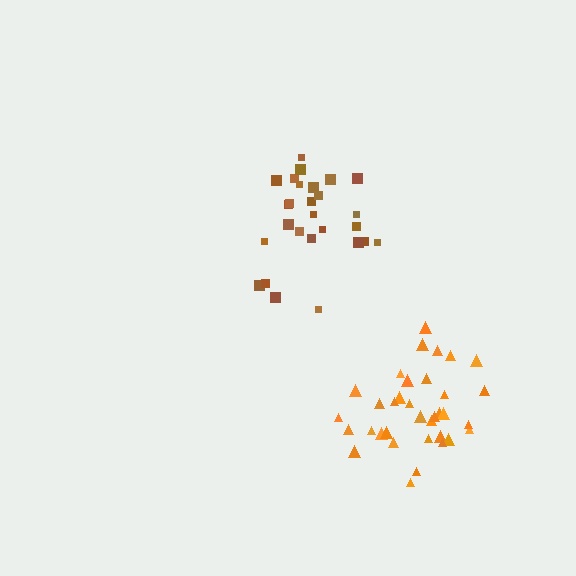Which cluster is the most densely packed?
Orange.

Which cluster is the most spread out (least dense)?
Brown.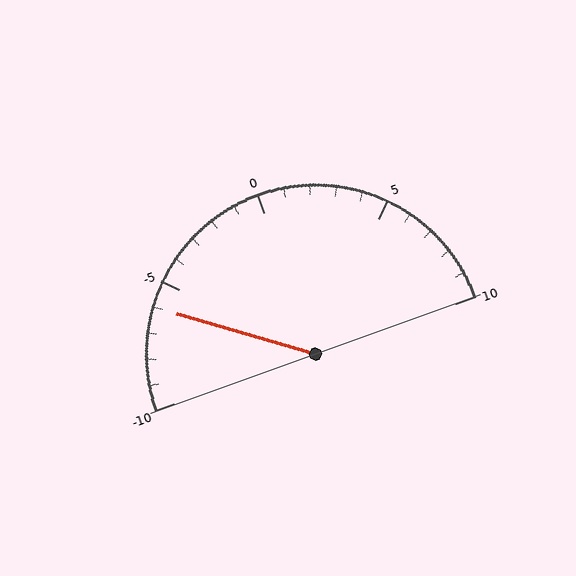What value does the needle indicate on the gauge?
The needle indicates approximately -6.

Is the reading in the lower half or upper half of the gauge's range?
The reading is in the lower half of the range (-10 to 10).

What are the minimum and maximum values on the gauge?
The gauge ranges from -10 to 10.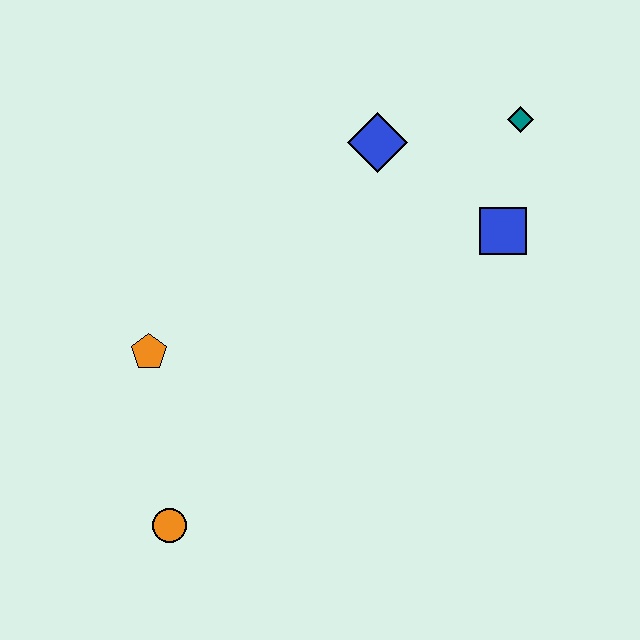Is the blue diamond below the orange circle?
No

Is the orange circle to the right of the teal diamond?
No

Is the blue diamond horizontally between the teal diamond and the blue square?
No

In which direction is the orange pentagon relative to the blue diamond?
The orange pentagon is to the left of the blue diamond.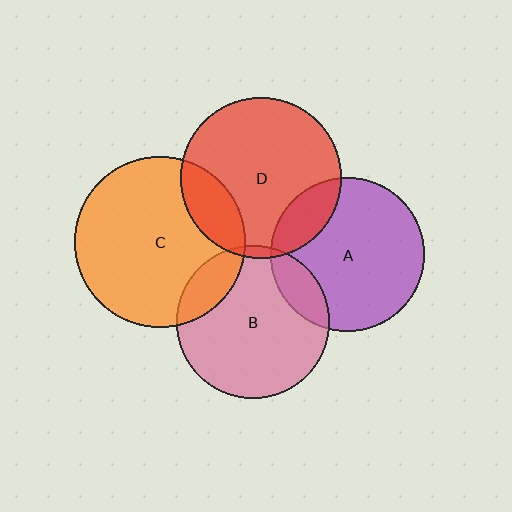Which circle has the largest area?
Circle C (orange).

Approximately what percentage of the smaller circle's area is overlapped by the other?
Approximately 15%.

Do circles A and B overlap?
Yes.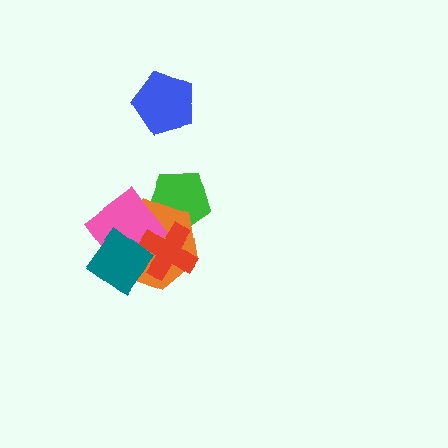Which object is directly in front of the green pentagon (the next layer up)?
The orange hexagon is directly in front of the green pentagon.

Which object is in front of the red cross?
The teal diamond is in front of the red cross.